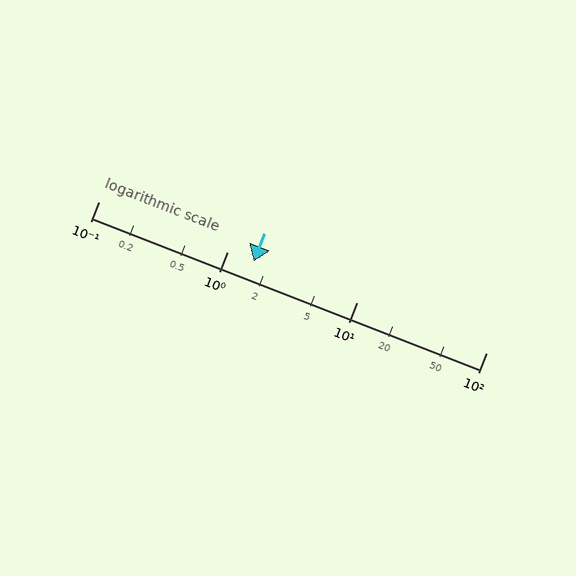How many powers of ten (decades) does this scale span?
The scale spans 3 decades, from 0.1 to 100.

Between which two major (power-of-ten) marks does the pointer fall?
The pointer is between 1 and 10.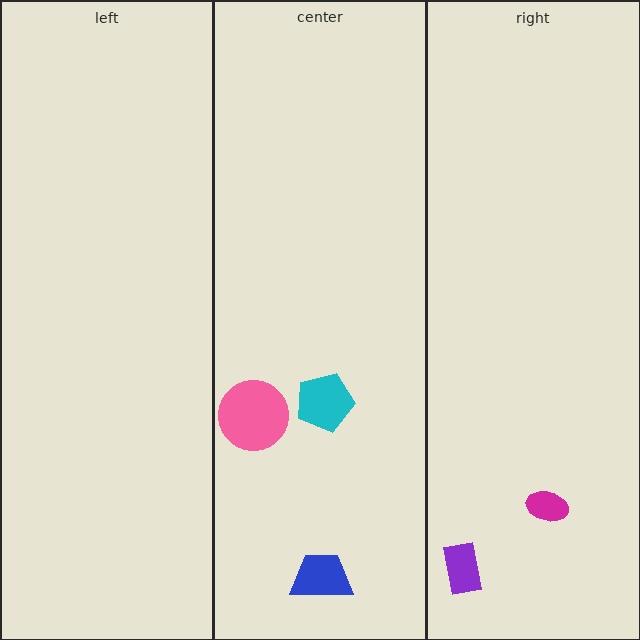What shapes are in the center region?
The cyan pentagon, the blue trapezoid, the pink circle.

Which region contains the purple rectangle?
The right region.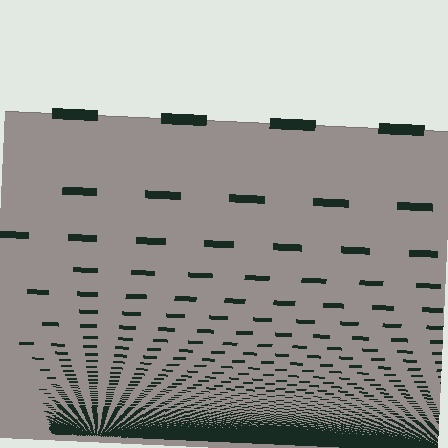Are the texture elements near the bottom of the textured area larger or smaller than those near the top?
Smaller. The gradient is inverted — elements near the bottom are smaller and denser.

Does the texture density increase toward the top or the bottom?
Density increases toward the bottom.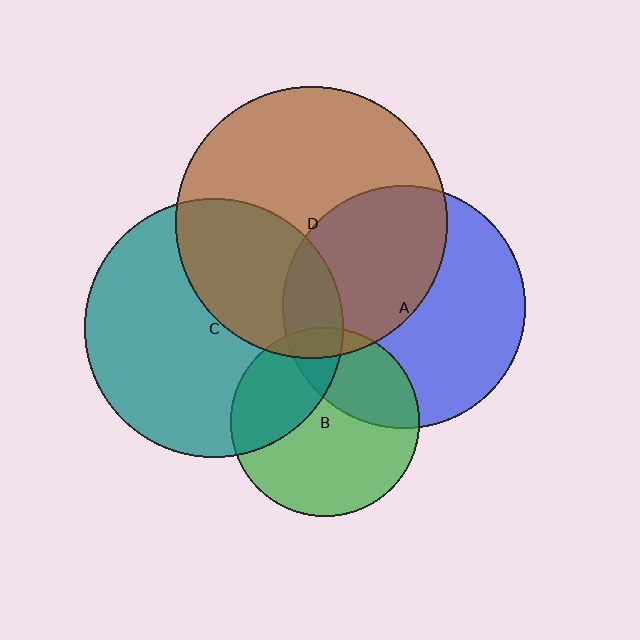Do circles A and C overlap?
Yes.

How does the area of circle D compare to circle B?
Approximately 2.1 times.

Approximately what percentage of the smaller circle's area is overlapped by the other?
Approximately 15%.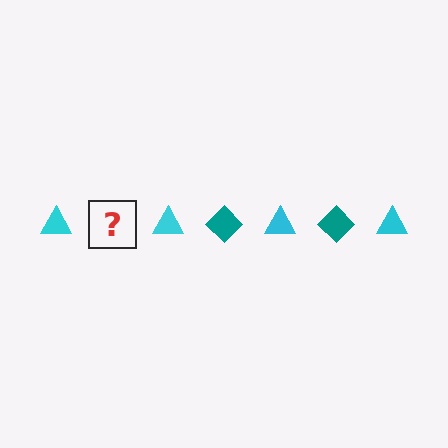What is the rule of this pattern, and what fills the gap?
The rule is that the pattern alternates between cyan triangle and teal diamond. The gap should be filled with a teal diamond.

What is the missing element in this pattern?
The missing element is a teal diamond.